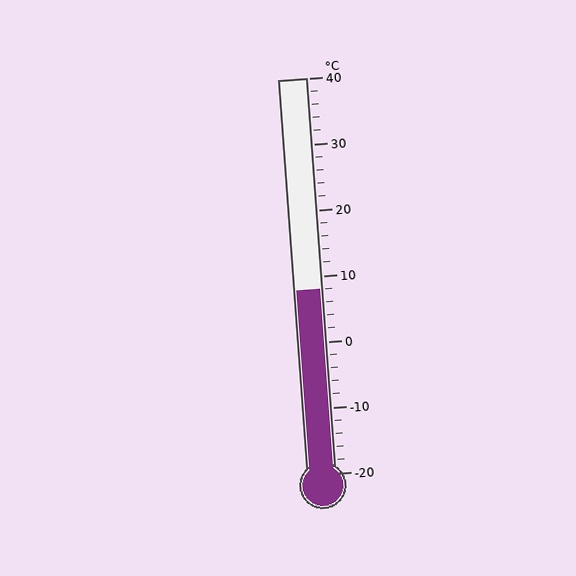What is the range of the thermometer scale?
The thermometer scale ranges from -20°C to 40°C.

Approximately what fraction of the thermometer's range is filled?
The thermometer is filled to approximately 45% of its range.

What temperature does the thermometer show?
The thermometer shows approximately 8°C.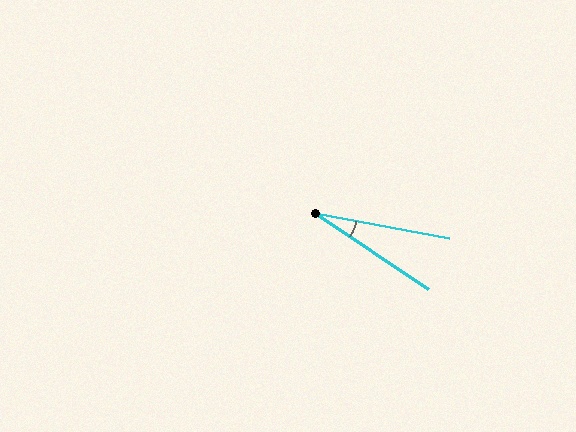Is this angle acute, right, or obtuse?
It is acute.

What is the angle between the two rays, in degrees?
Approximately 23 degrees.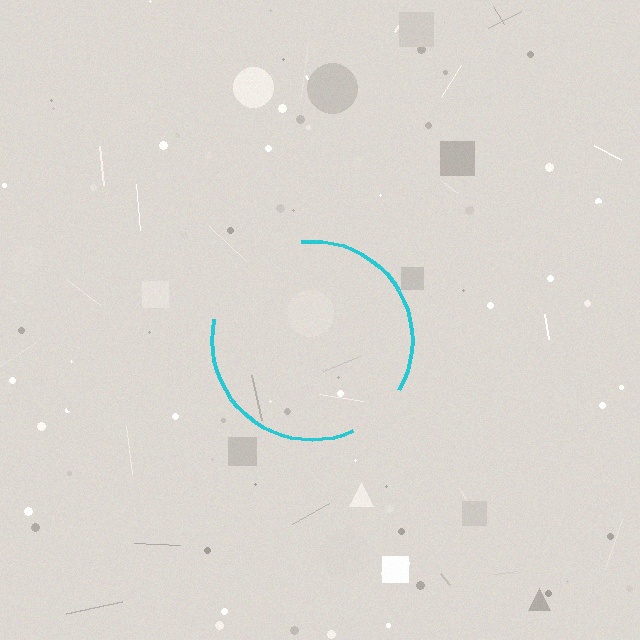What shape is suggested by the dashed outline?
The dashed outline suggests a circle.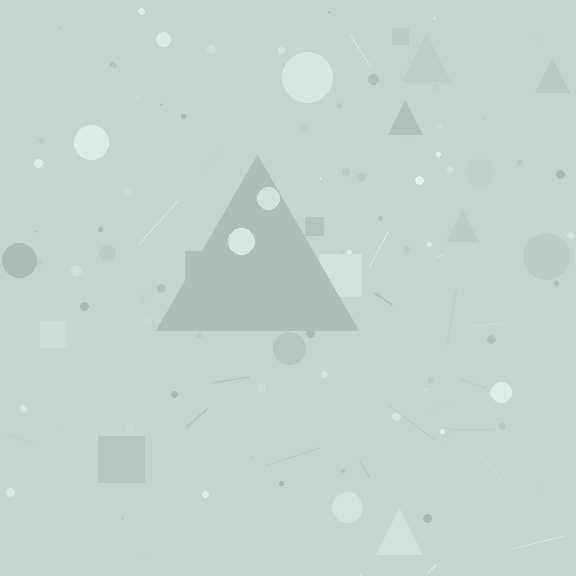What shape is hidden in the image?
A triangle is hidden in the image.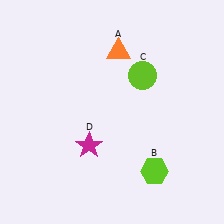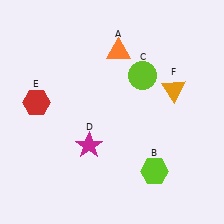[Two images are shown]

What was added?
A red hexagon (E), an orange triangle (F) were added in Image 2.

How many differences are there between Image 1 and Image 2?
There are 2 differences between the two images.